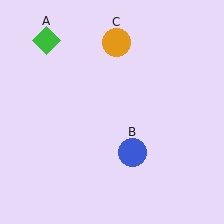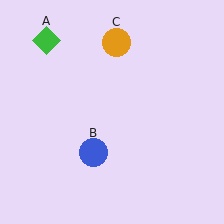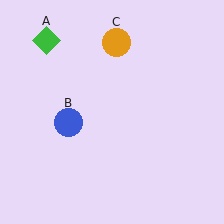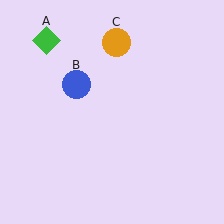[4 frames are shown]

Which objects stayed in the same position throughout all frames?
Green diamond (object A) and orange circle (object C) remained stationary.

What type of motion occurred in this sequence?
The blue circle (object B) rotated clockwise around the center of the scene.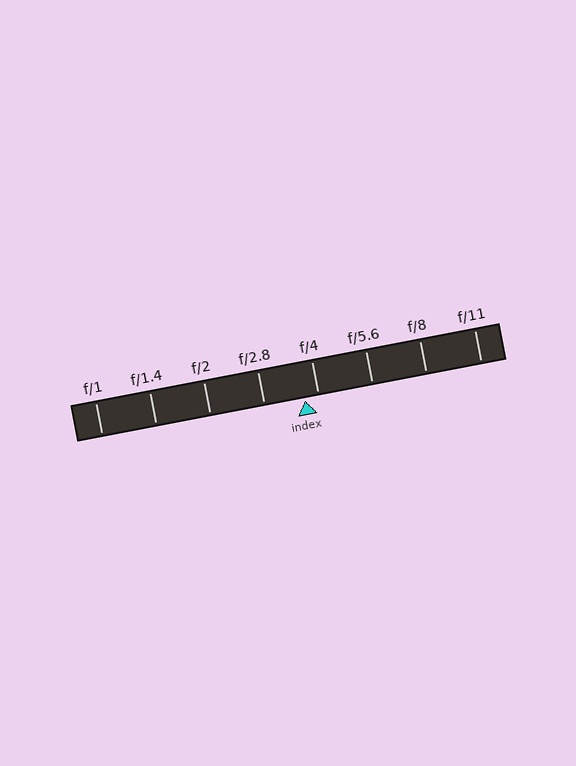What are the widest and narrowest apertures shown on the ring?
The widest aperture shown is f/1 and the narrowest is f/11.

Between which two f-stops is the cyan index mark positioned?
The index mark is between f/2.8 and f/4.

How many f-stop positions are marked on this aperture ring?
There are 8 f-stop positions marked.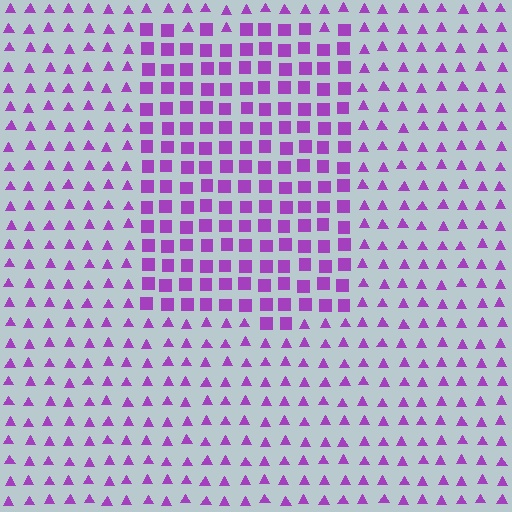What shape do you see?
I see a rectangle.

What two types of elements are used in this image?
The image uses squares inside the rectangle region and triangles outside it.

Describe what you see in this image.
The image is filled with small purple elements arranged in a uniform grid. A rectangle-shaped region contains squares, while the surrounding area contains triangles. The boundary is defined purely by the change in element shape.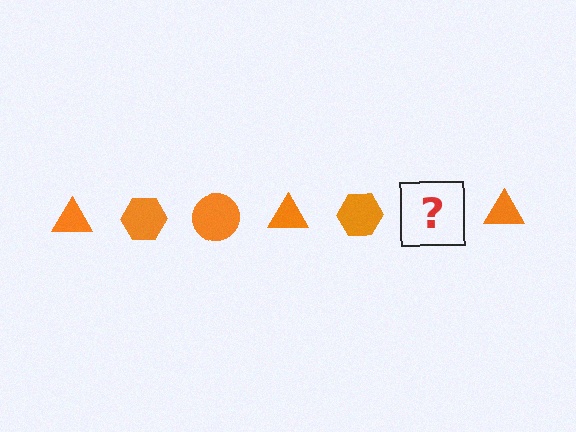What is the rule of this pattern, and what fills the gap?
The rule is that the pattern cycles through triangle, hexagon, circle shapes in orange. The gap should be filled with an orange circle.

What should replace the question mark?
The question mark should be replaced with an orange circle.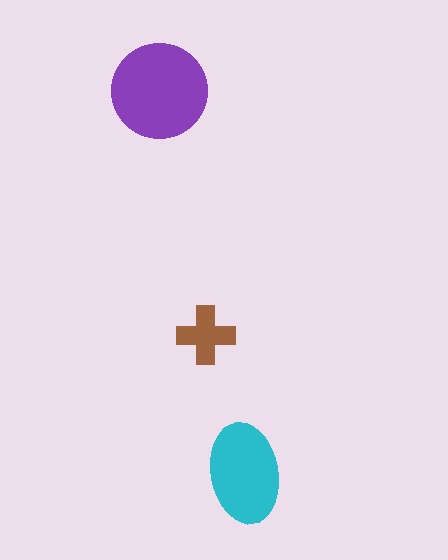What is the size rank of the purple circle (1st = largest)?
1st.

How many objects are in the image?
There are 3 objects in the image.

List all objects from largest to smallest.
The purple circle, the cyan ellipse, the brown cross.